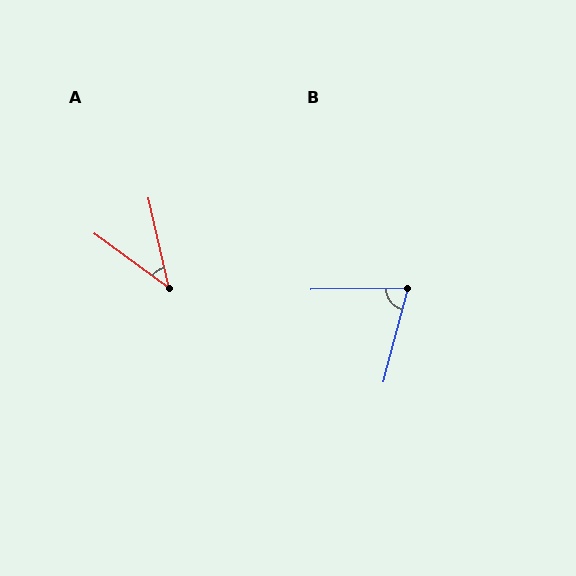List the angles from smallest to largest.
A (41°), B (74°).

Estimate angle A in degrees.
Approximately 41 degrees.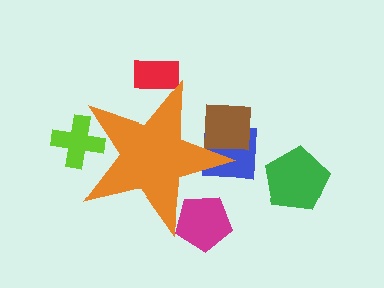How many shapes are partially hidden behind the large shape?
5 shapes are partially hidden.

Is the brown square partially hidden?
Yes, the brown square is partially hidden behind the orange star.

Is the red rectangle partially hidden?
Yes, the red rectangle is partially hidden behind the orange star.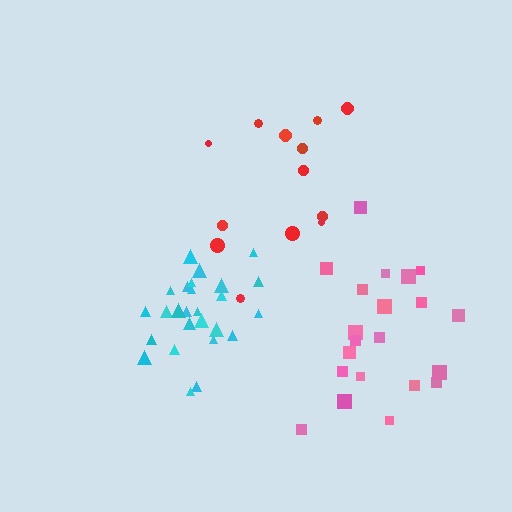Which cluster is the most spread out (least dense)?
Red.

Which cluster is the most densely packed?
Cyan.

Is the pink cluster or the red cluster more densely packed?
Pink.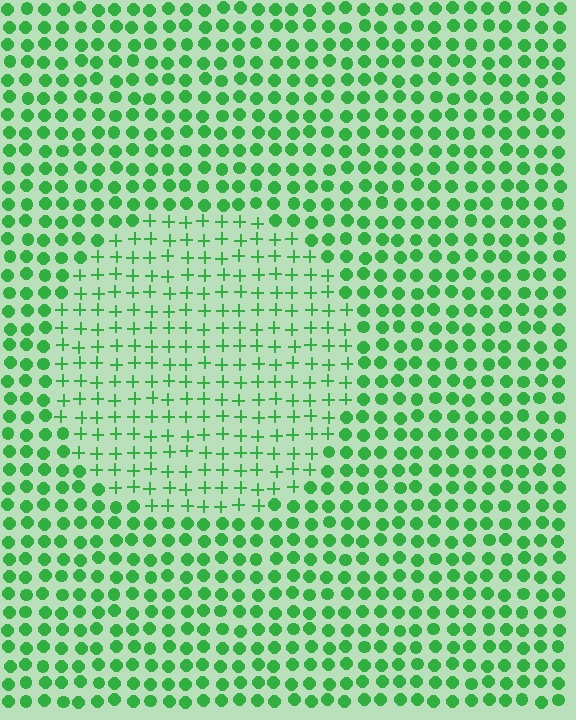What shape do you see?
I see a circle.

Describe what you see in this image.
The image is filled with small green elements arranged in a uniform grid. A circle-shaped region contains plus signs, while the surrounding area contains circles. The boundary is defined purely by the change in element shape.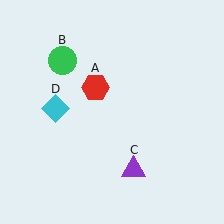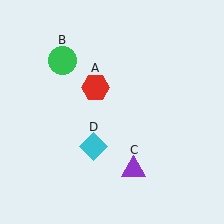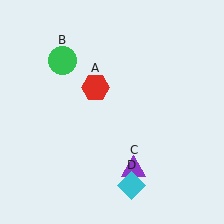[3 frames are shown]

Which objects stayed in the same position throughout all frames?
Red hexagon (object A) and green circle (object B) and purple triangle (object C) remained stationary.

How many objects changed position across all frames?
1 object changed position: cyan diamond (object D).